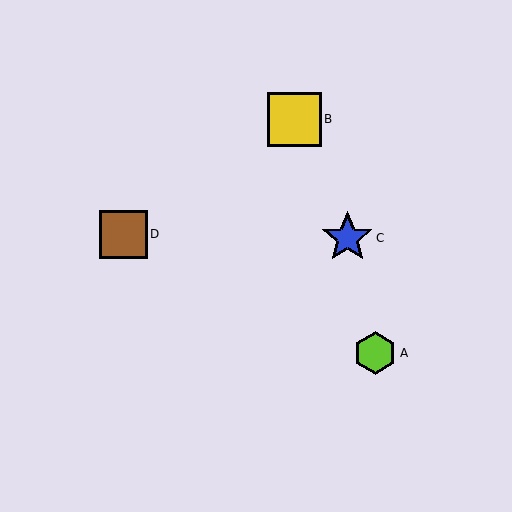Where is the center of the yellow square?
The center of the yellow square is at (294, 119).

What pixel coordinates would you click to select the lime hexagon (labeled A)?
Click at (375, 353) to select the lime hexagon A.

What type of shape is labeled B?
Shape B is a yellow square.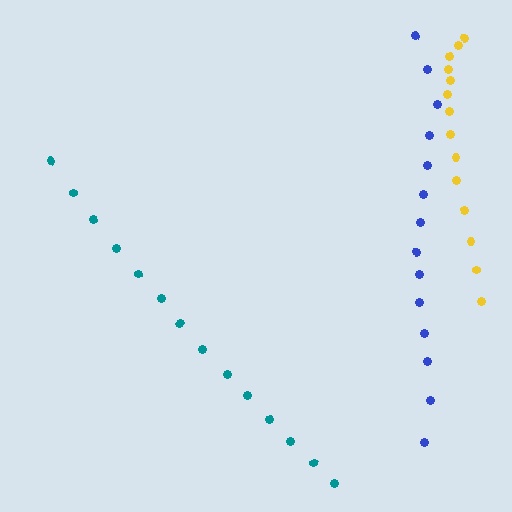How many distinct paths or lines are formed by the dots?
There are 3 distinct paths.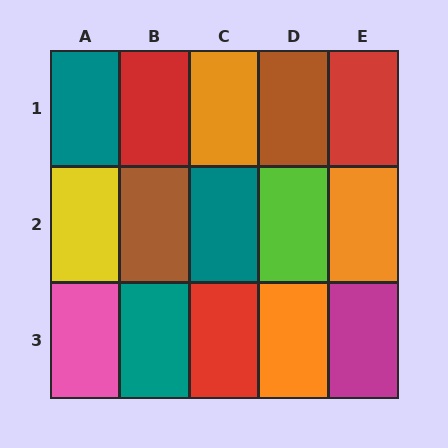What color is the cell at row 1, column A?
Teal.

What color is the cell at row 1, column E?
Red.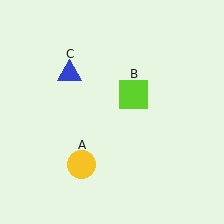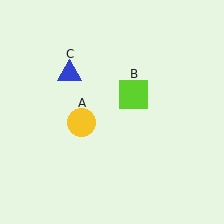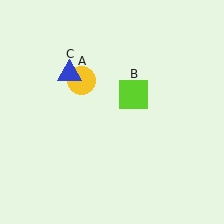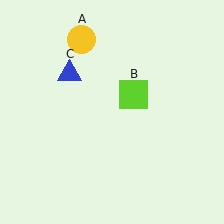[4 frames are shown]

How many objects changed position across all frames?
1 object changed position: yellow circle (object A).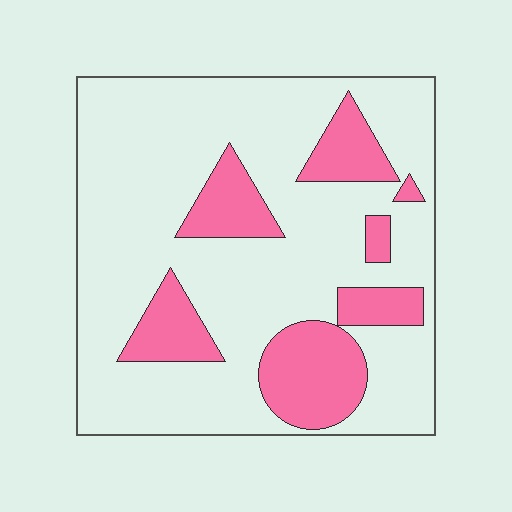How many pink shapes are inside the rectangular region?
7.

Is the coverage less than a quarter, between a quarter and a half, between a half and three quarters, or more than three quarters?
Less than a quarter.